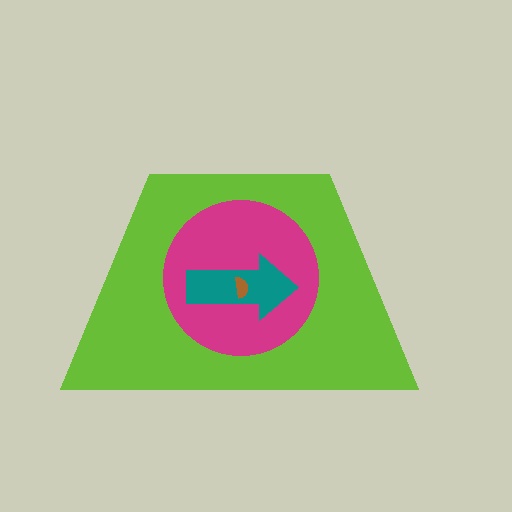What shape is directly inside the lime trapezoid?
The magenta circle.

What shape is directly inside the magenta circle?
The teal arrow.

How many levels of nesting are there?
4.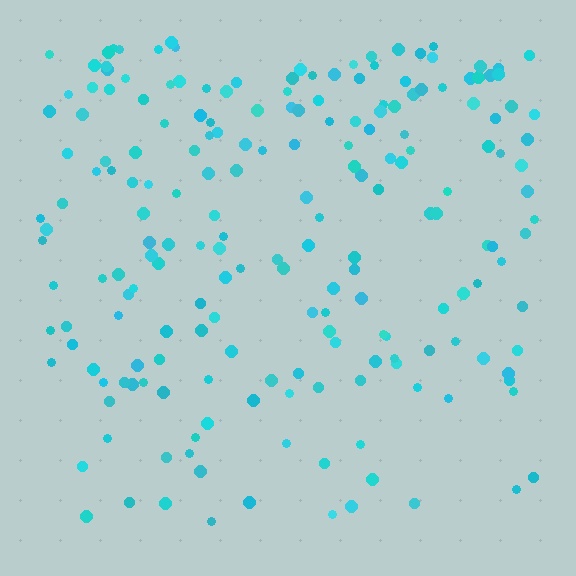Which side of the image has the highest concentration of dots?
The top.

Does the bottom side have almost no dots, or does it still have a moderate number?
Still a moderate number, just noticeably fewer than the top.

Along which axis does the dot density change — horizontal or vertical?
Vertical.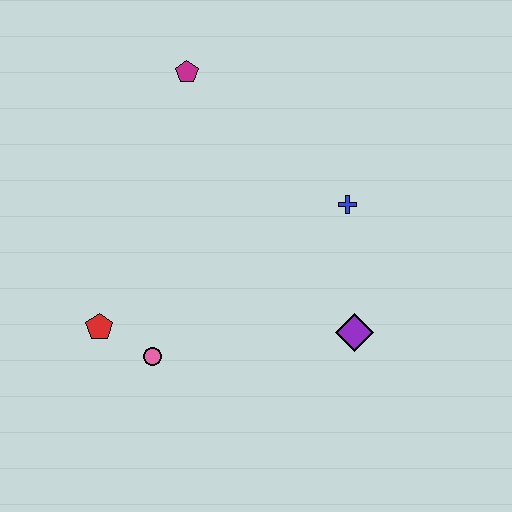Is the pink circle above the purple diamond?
No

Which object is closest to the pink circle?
The red pentagon is closest to the pink circle.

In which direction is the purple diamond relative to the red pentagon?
The purple diamond is to the right of the red pentagon.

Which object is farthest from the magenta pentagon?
The purple diamond is farthest from the magenta pentagon.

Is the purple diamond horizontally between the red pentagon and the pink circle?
No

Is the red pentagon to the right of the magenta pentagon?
No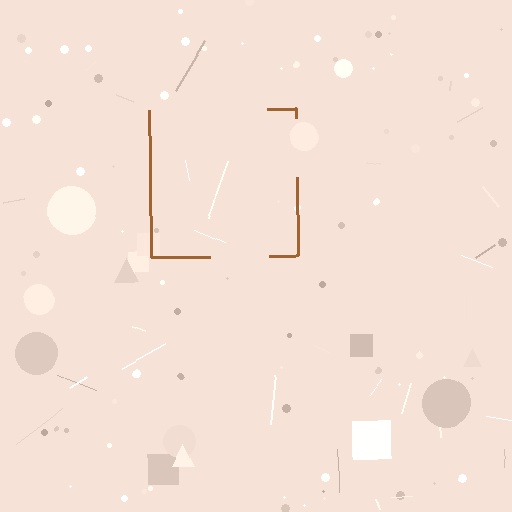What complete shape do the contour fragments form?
The contour fragments form a square.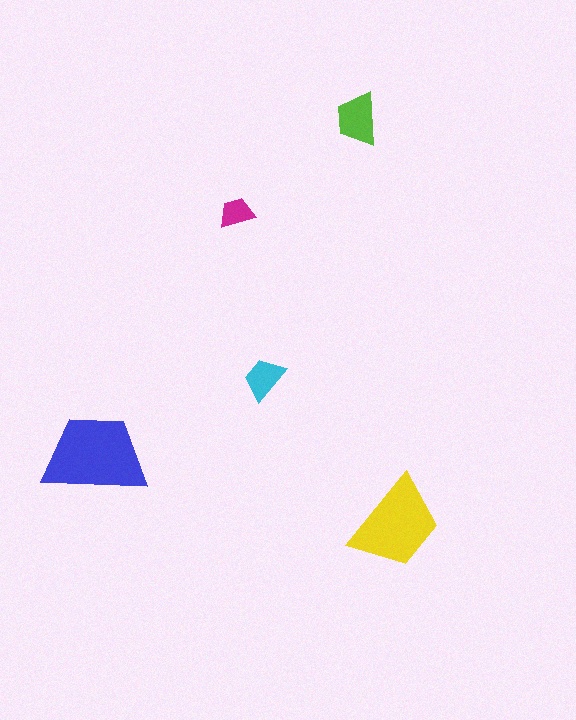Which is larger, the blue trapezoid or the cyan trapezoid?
The blue one.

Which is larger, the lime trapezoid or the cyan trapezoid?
The lime one.